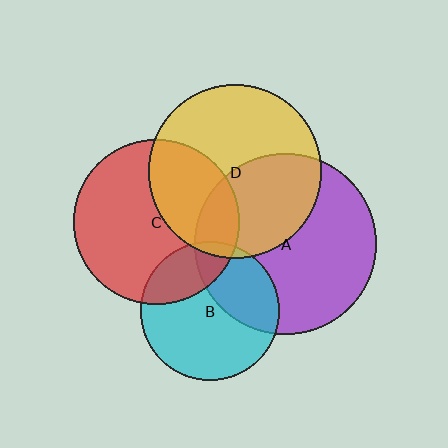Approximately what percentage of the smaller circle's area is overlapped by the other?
Approximately 35%.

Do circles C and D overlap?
Yes.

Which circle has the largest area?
Circle A (purple).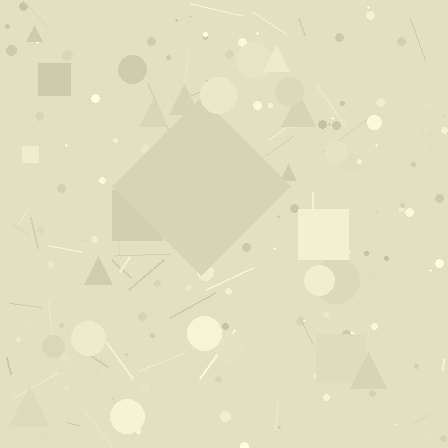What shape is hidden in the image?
A diamond is hidden in the image.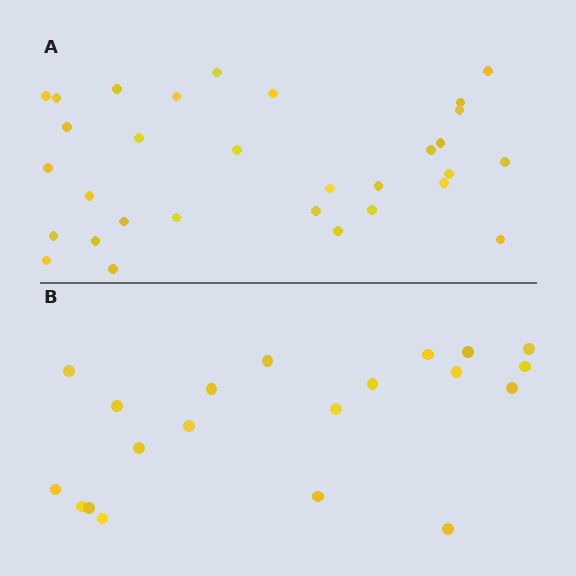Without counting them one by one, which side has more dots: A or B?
Region A (the top region) has more dots.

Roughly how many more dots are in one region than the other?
Region A has roughly 12 or so more dots than region B.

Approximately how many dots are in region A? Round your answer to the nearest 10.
About 30 dots. (The exact count is 31, which rounds to 30.)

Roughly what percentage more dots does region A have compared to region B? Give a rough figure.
About 55% more.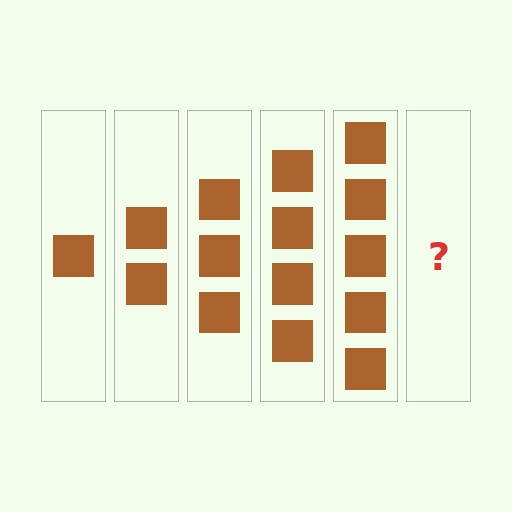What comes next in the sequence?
The next element should be 6 squares.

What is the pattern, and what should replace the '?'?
The pattern is that each step adds one more square. The '?' should be 6 squares.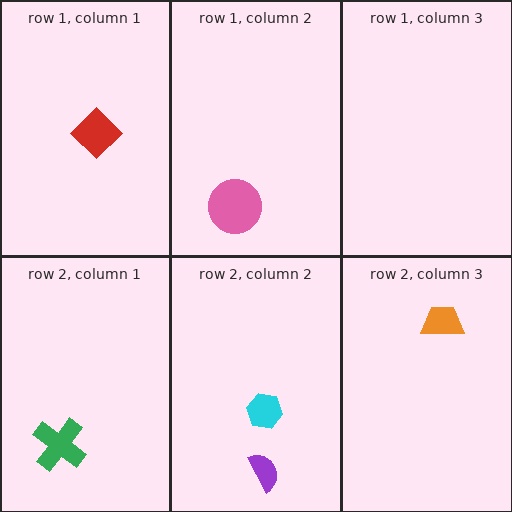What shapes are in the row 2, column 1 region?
The green cross.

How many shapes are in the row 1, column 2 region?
1.